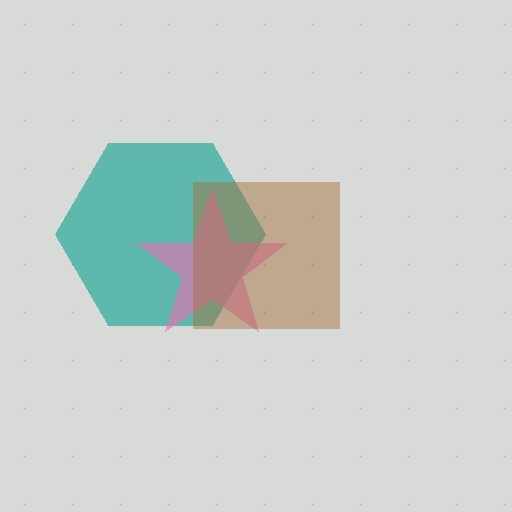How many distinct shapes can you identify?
There are 3 distinct shapes: a teal hexagon, a pink star, a brown square.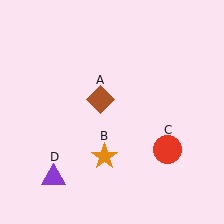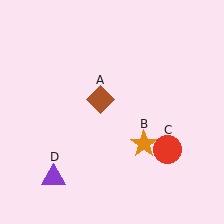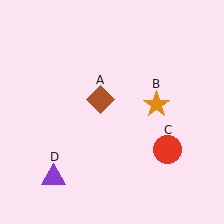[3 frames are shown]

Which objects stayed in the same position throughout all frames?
Brown diamond (object A) and red circle (object C) and purple triangle (object D) remained stationary.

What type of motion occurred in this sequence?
The orange star (object B) rotated counterclockwise around the center of the scene.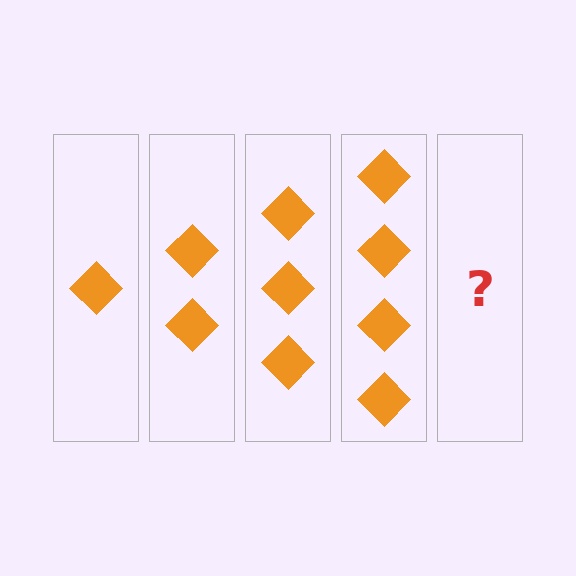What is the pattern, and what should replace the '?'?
The pattern is that each step adds one more diamond. The '?' should be 5 diamonds.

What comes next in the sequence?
The next element should be 5 diamonds.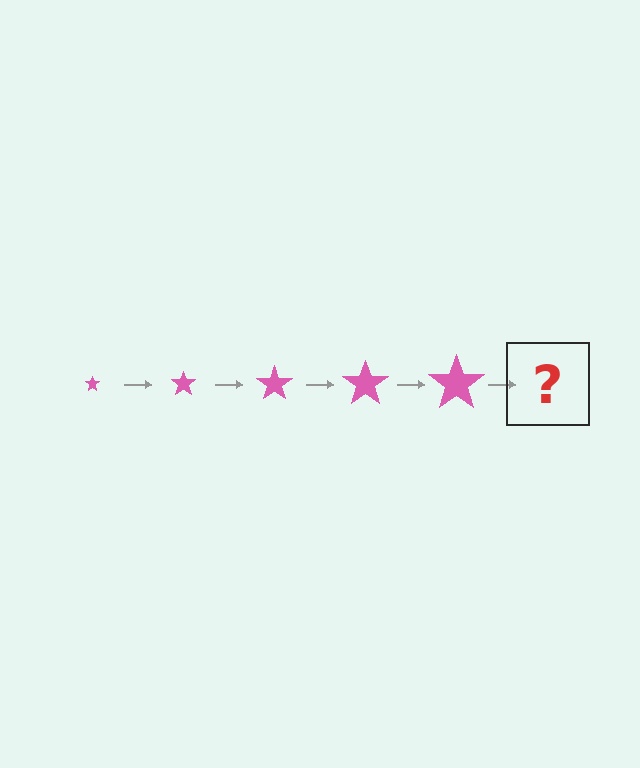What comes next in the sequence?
The next element should be a pink star, larger than the previous one.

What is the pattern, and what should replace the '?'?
The pattern is that the star gets progressively larger each step. The '?' should be a pink star, larger than the previous one.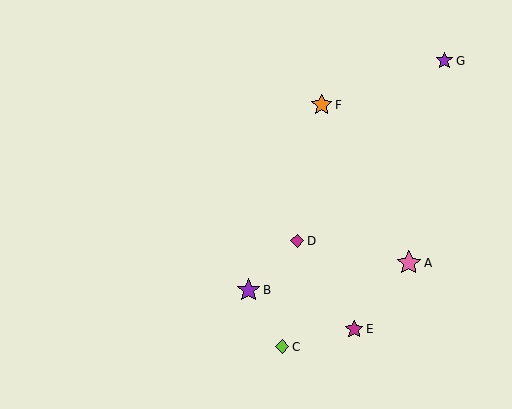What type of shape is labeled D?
Shape D is a magenta diamond.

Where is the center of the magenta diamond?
The center of the magenta diamond is at (297, 241).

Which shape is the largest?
The pink star (labeled A) is the largest.